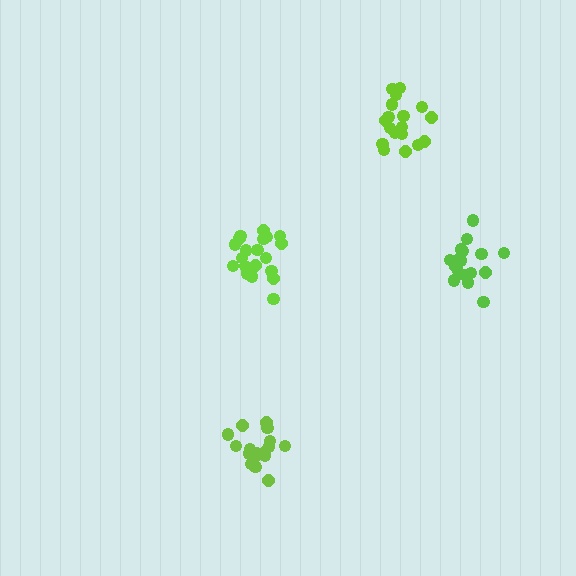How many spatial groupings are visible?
There are 4 spatial groupings.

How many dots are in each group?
Group 1: 20 dots, Group 2: 17 dots, Group 3: 20 dots, Group 4: 18 dots (75 total).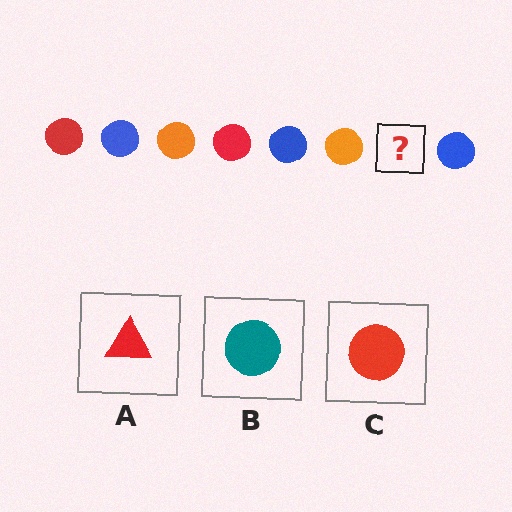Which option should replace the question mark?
Option C.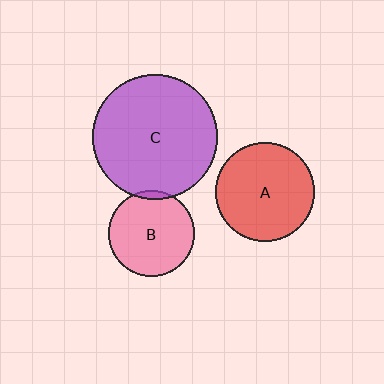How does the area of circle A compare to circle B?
Approximately 1.3 times.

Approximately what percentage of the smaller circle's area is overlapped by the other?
Approximately 5%.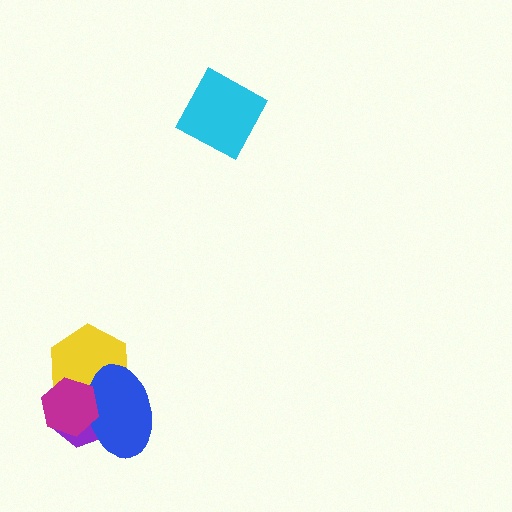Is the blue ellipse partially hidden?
Yes, it is partially covered by another shape.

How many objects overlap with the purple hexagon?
3 objects overlap with the purple hexagon.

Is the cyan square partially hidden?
No, no other shape covers it.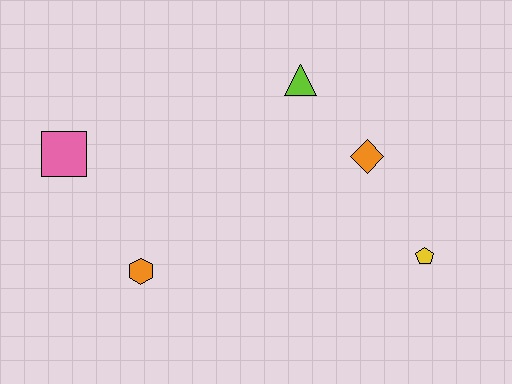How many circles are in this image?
There are no circles.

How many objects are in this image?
There are 5 objects.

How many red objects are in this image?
There are no red objects.